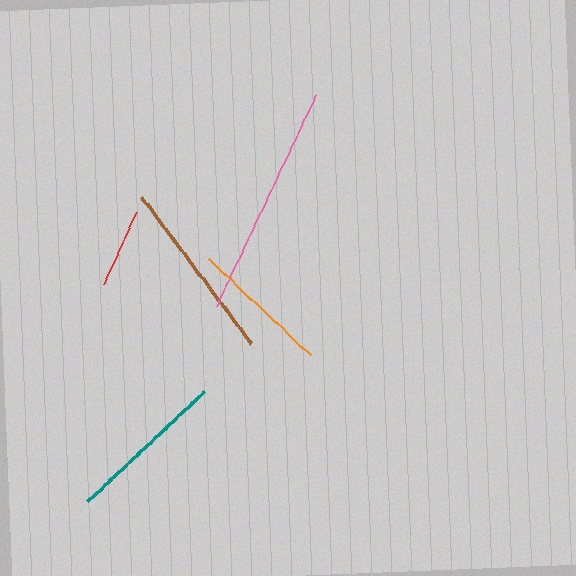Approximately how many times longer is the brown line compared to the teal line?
The brown line is approximately 1.1 times the length of the teal line.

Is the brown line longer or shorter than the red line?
The brown line is longer than the red line.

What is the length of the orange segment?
The orange segment is approximately 140 pixels long.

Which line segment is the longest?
The pink line is the longest at approximately 233 pixels.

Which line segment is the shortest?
The red line is the shortest at approximately 79 pixels.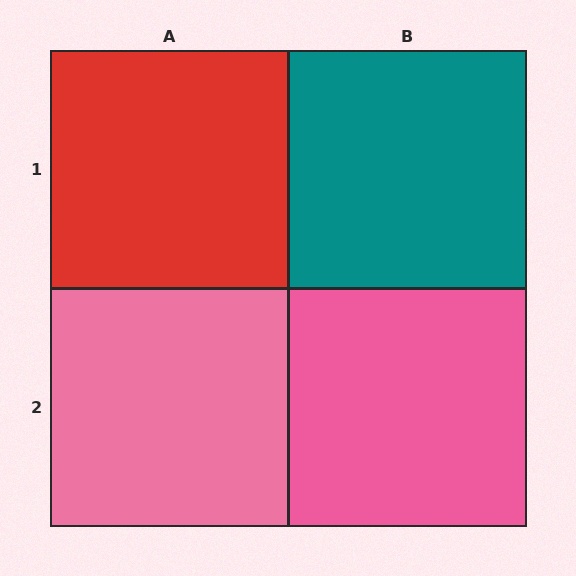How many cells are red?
1 cell is red.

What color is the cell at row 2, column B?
Pink.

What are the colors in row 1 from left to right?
Red, teal.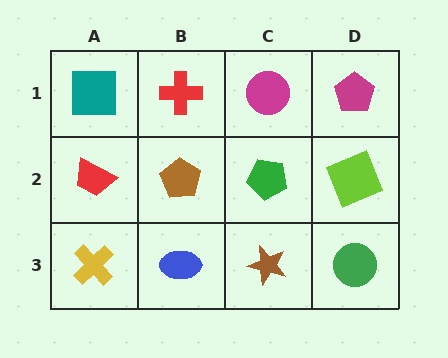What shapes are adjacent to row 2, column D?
A magenta pentagon (row 1, column D), a green circle (row 3, column D), a green pentagon (row 2, column C).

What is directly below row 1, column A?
A red trapezoid.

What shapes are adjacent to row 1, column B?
A brown pentagon (row 2, column B), a teal square (row 1, column A), a magenta circle (row 1, column C).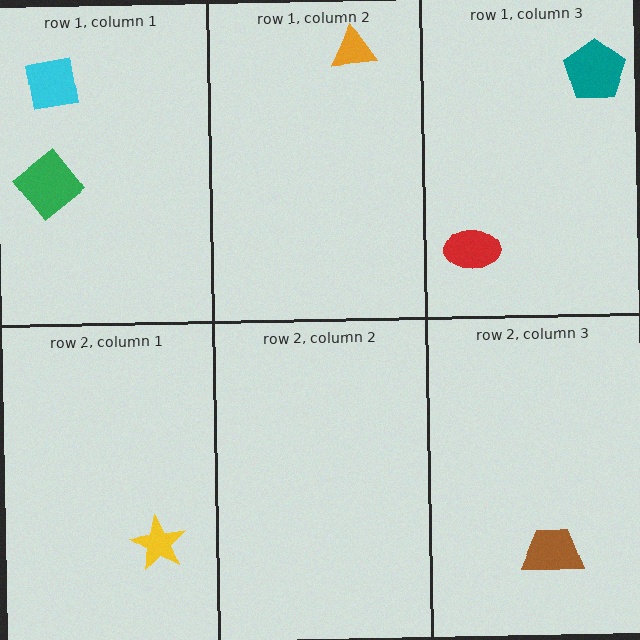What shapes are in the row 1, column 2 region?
The orange triangle.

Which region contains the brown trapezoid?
The row 2, column 3 region.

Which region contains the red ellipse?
The row 1, column 3 region.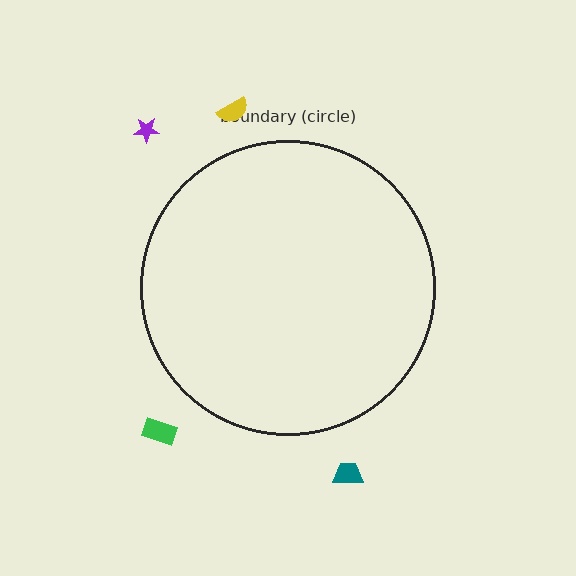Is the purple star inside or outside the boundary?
Outside.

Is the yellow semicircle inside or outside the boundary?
Outside.